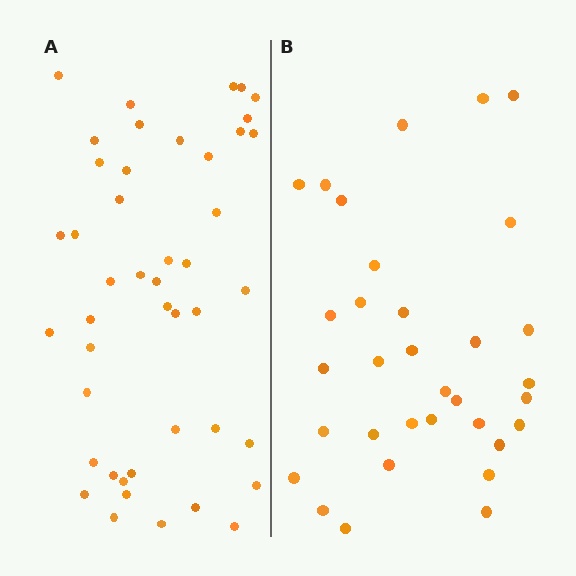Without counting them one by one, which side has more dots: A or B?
Region A (the left region) has more dots.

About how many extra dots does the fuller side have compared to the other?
Region A has roughly 12 or so more dots than region B.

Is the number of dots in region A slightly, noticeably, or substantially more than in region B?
Region A has noticeably more, but not dramatically so. The ratio is roughly 1.4 to 1.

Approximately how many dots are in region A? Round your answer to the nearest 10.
About 40 dots. (The exact count is 45, which rounds to 40.)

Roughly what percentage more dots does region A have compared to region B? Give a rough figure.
About 35% more.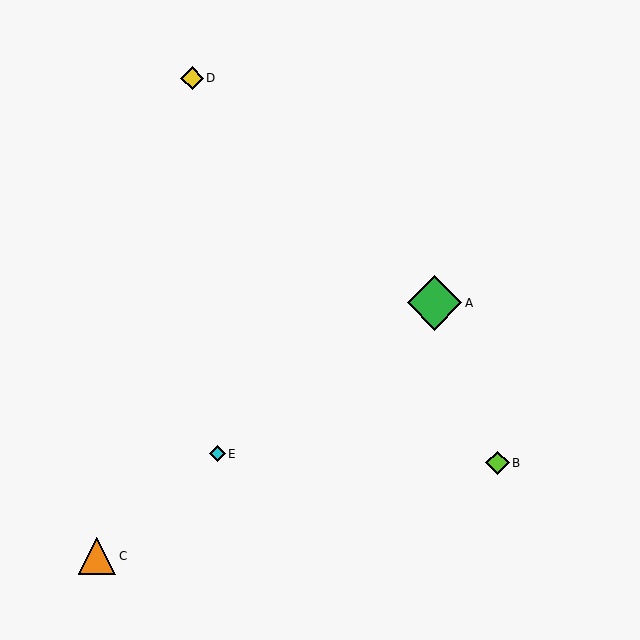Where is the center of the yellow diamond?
The center of the yellow diamond is at (192, 78).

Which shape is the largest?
The green diamond (labeled A) is the largest.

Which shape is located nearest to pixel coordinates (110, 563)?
The orange triangle (labeled C) at (97, 556) is nearest to that location.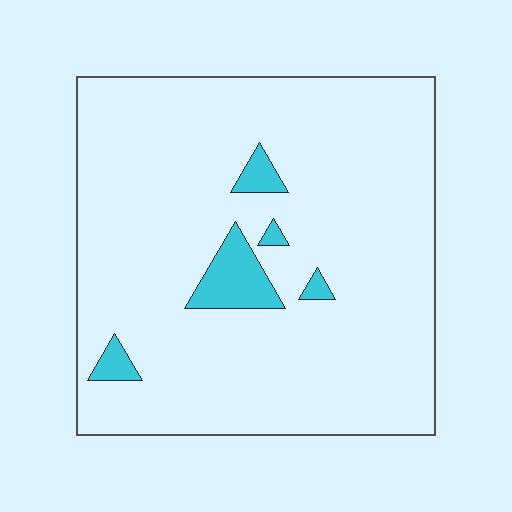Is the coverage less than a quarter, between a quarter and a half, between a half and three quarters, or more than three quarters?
Less than a quarter.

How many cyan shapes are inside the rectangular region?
5.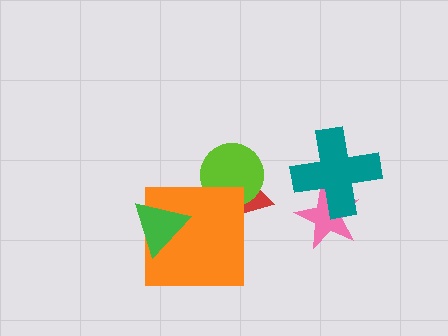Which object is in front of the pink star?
The teal cross is in front of the pink star.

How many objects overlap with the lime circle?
2 objects overlap with the lime circle.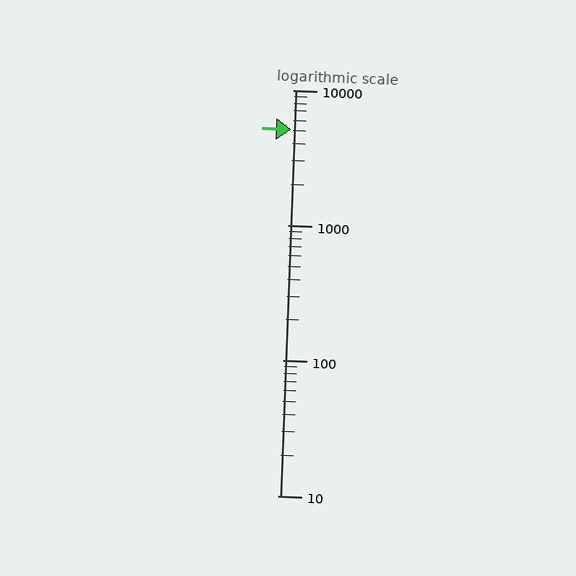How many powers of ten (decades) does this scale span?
The scale spans 3 decades, from 10 to 10000.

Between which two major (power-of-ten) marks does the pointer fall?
The pointer is between 1000 and 10000.